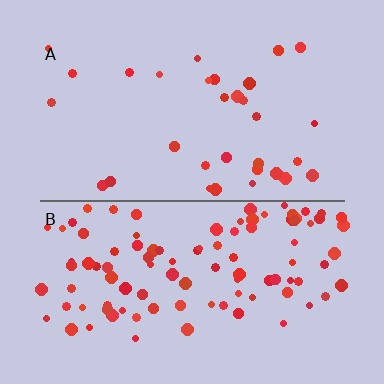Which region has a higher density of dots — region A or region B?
B (the bottom).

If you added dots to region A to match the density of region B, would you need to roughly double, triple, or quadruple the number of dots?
Approximately triple.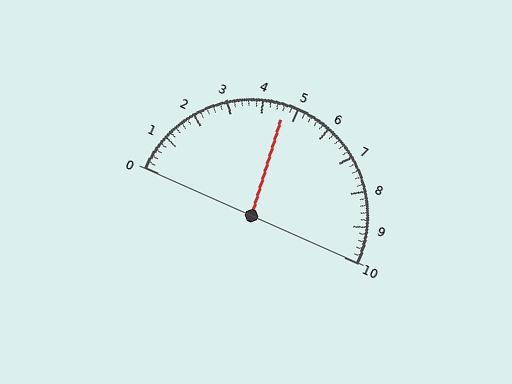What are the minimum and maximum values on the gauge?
The gauge ranges from 0 to 10.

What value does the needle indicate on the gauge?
The needle indicates approximately 4.6.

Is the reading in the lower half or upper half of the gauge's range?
The reading is in the lower half of the range (0 to 10).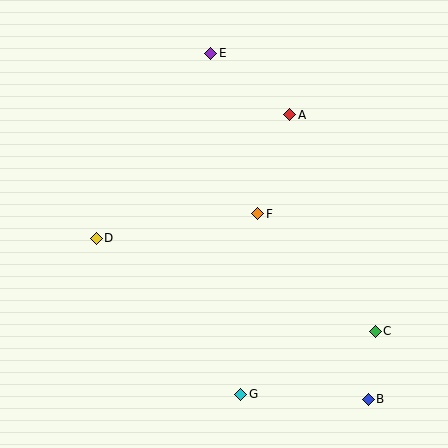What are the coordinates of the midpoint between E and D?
The midpoint between E and D is at (153, 146).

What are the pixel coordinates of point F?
Point F is at (258, 214).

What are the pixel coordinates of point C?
Point C is at (375, 331).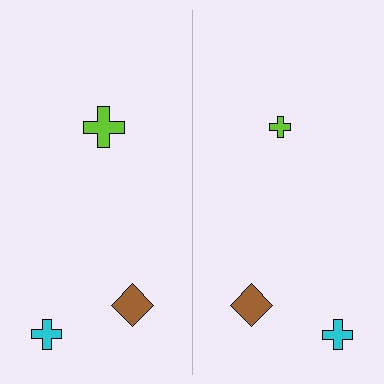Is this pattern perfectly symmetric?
No, the pattern is not perfectly symmetric. The lime cross on the right side has a different size than its mirror counterpart.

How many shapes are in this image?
There are 6 shapes in this image.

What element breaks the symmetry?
The lime cross on the right side has a different size than its mirror counterpart.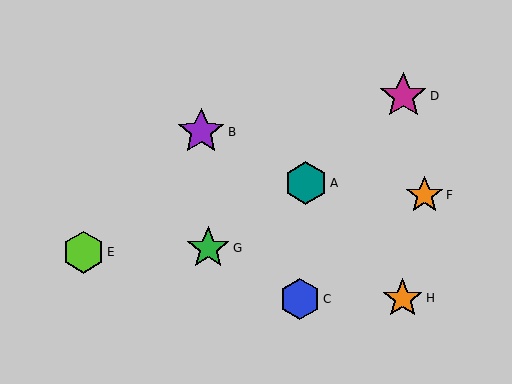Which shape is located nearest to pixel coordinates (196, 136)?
The purple star (labeled B) at (201, 132) is nearest to that location.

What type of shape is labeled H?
Shape H is an orange star.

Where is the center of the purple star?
The center of the purple star is at (201, 132).